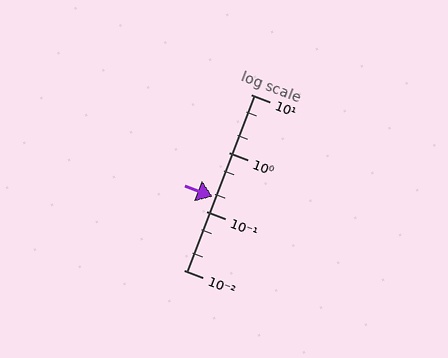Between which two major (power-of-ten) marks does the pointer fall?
The pointer is between 0.1 and 1.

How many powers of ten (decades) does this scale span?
The scale spans 3 decades, from 0.01 to 10.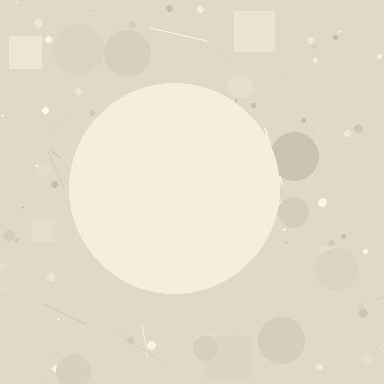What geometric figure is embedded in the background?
A circle is embedded in the background.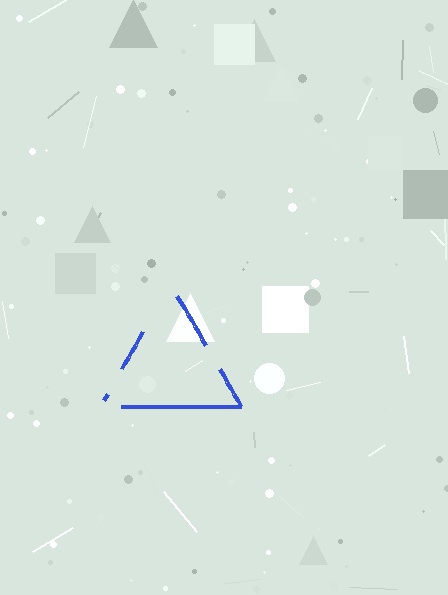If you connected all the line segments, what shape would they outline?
They would outline a triangle.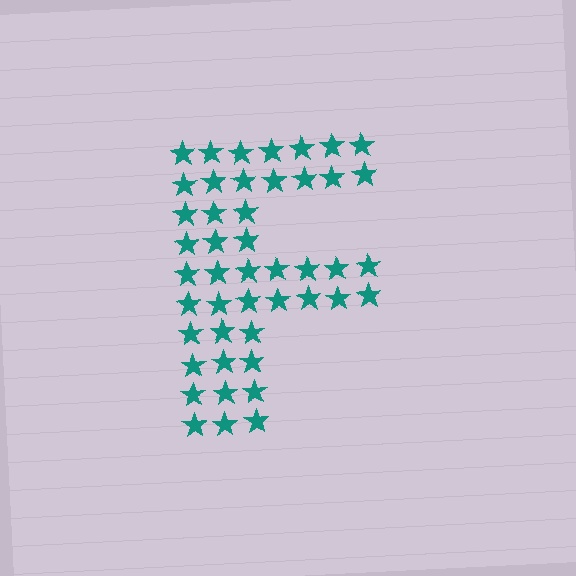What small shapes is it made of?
It is made of small stars.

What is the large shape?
The large shape is the letter F.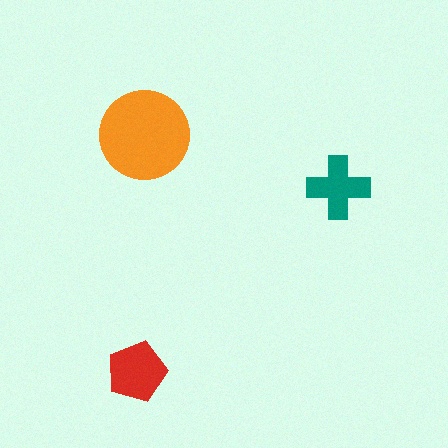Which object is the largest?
The orange circle.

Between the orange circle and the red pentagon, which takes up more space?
The orange circle.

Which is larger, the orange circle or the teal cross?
The orange circle.